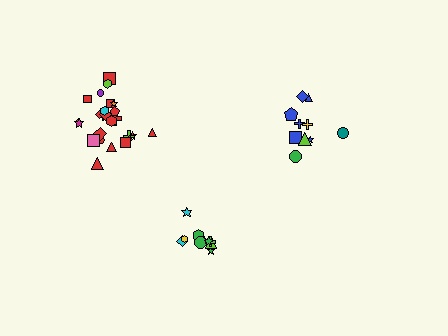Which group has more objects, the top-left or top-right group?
The top-left group.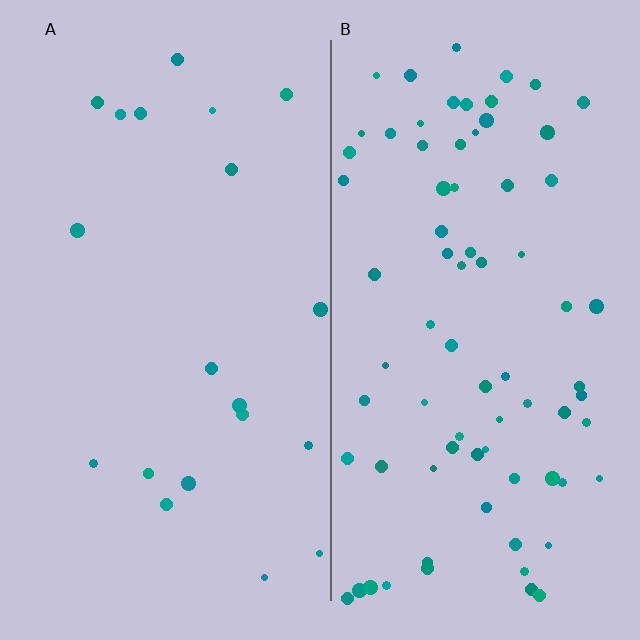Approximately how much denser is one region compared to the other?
Approximately 3.9× — region B over region A.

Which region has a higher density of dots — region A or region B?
B (the right).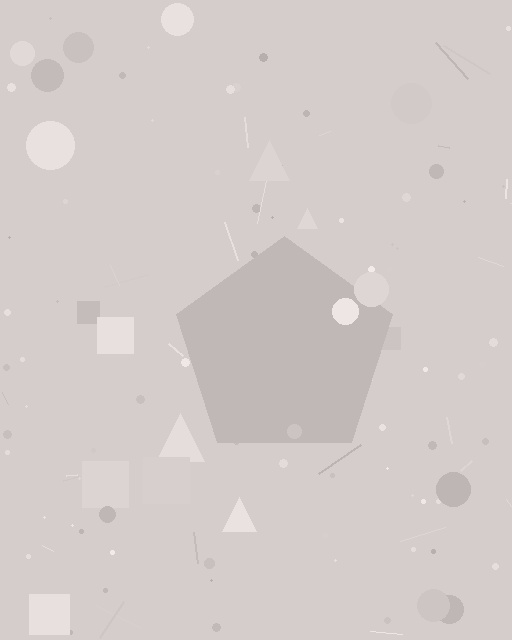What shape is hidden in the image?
A pentagon is hidden in the image.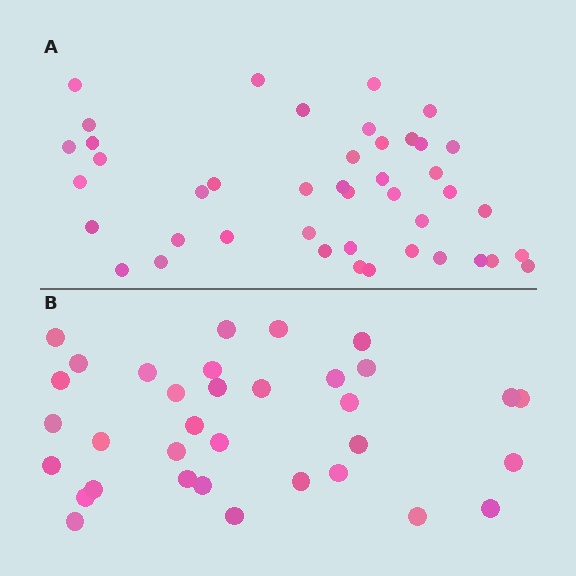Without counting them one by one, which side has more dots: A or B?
Region A (the top region) has more dots.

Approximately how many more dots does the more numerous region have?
Region A has roughly 8 or so more dots than region B.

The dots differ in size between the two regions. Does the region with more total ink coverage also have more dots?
No. Region B has more total ink coverage because its dots are larger, but region A actually contains more individual dots. Total area can be misleading — the number of items is what matters here.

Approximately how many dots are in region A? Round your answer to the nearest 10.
About 40 dots. (The exact count is 43, which rounds to 40.)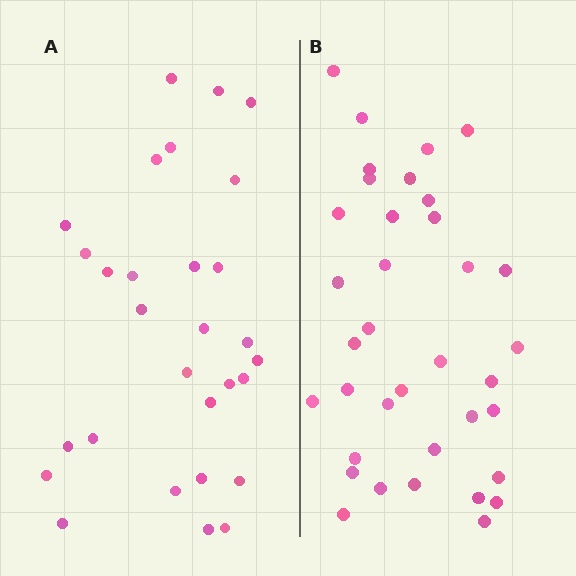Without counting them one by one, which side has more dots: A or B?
Region B (the right region) has more dots.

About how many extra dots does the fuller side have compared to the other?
Region B has roughly 8 or so more dots than region A.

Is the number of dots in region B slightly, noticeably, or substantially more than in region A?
Region B has only slightly more — the two regions are fairly close. The ratio is roughly 1.2 to 1.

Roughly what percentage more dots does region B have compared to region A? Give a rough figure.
About 25% more.